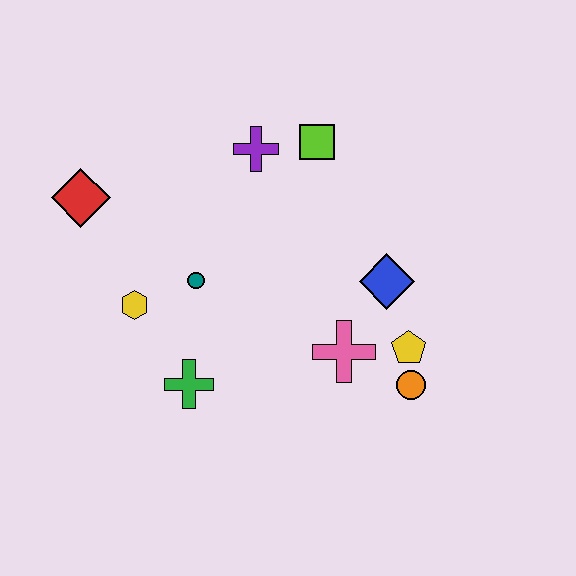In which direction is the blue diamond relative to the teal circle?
The blue diamond is to the right of the teal circle.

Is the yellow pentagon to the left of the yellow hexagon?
No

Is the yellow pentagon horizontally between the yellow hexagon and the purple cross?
No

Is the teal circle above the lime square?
No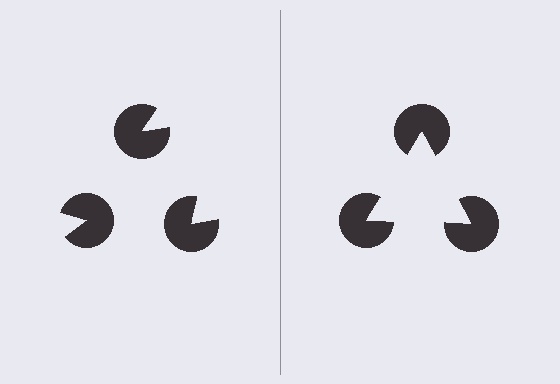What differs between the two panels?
The pac-man discs are positioned identically on both sides; only the wedge orientations differ. On the right they align to a triangle; on the left they are misaligned.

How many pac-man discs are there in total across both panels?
6 — 3 on each side.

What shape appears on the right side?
An illusory triangle.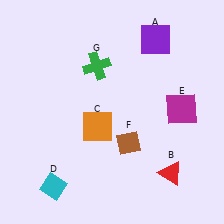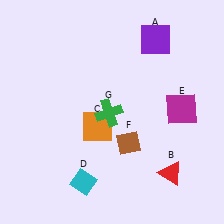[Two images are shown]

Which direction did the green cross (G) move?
The green cross (G) moved down.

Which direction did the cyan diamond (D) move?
The cyan diamond (D) moved right.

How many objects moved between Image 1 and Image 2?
2 objects moved between the two images.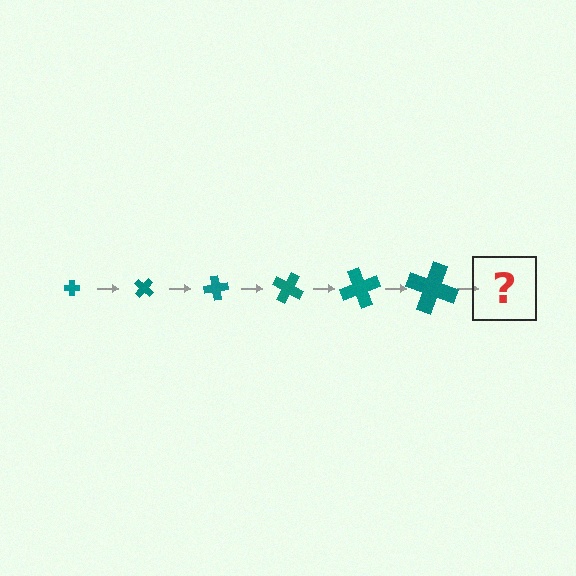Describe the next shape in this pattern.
It should be a cross, larger than the previous one and rotated 240 degrees from the start.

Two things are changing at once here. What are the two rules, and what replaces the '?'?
The two rules are that the cross grows larger each step and it rotates 40 degrees each step. The '?' should be a cross, larger than the previous one and rotated 240 degrees from the start.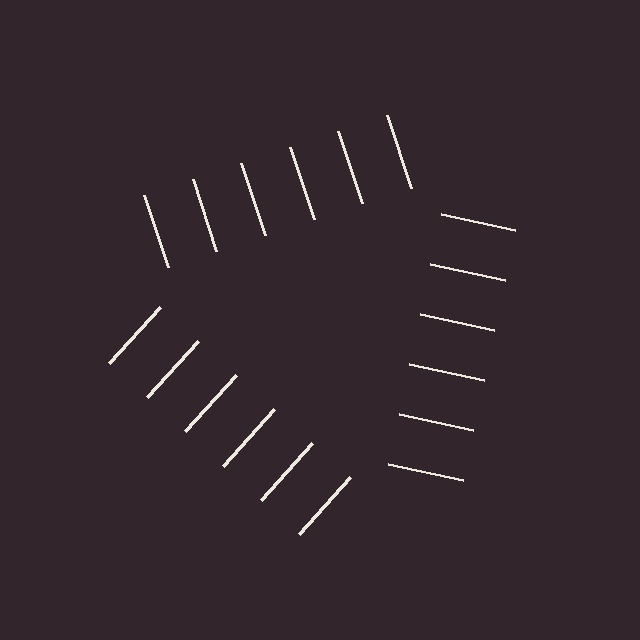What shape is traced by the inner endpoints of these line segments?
An illusory triangle — the line segments terminate on its edges but no continuous stroke is drawn.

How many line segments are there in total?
18 — 6 along each of the 3 edges.